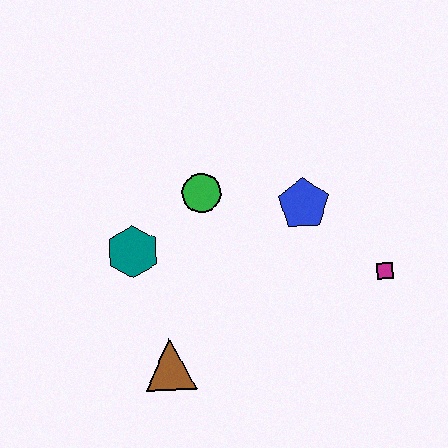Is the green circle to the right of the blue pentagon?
No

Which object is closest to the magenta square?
The blue pentagon is closest to the magenta square.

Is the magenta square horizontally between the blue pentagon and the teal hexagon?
No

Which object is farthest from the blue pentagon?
The brown triangle is farthest from the blue pentagon.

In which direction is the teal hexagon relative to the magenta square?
The teal hexagon is to the left of the magenta square.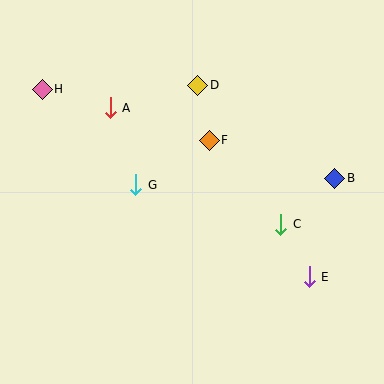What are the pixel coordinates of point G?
Point G is at (136, 185).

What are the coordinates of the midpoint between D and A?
The midpoint between D and A is at (154, 96).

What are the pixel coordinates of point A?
Point A is at (110, 108).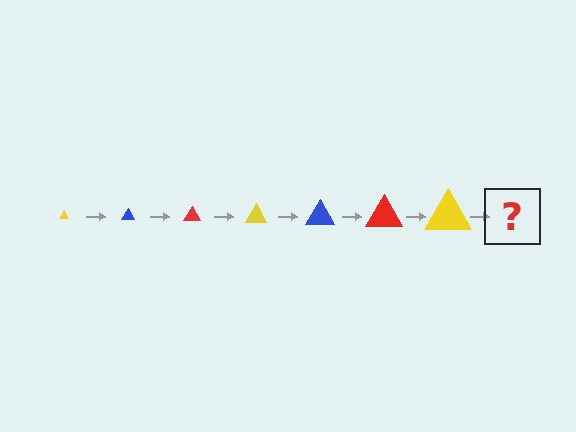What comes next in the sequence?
The next element should be a blue triangle, larger than the previous one.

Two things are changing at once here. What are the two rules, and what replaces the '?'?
The two rules are that the triangle grows larger each step and the color cycles through yellow, blue, and red. The '?' should be a blue triangle, larger than the previous one.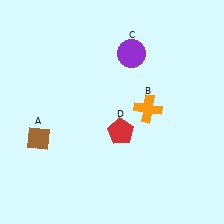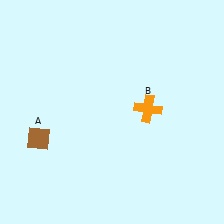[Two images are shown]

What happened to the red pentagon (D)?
The red pentagon (D) was removed in Image 2. It was in the bottom-right area of Image 1.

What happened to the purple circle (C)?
The purple circle (C) was removed in Image 2. It was in the top-right area of Image 1.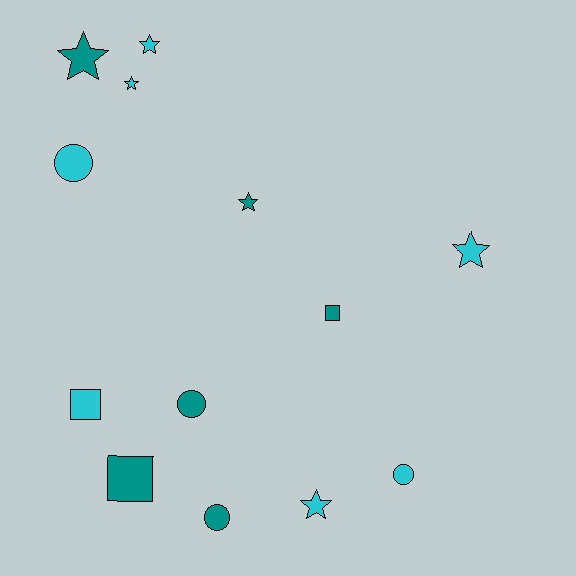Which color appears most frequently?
Cyan, with 7 objects.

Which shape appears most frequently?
Star, with 6 objects.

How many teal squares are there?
There are 2 teal squares.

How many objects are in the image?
There are 13 objects.